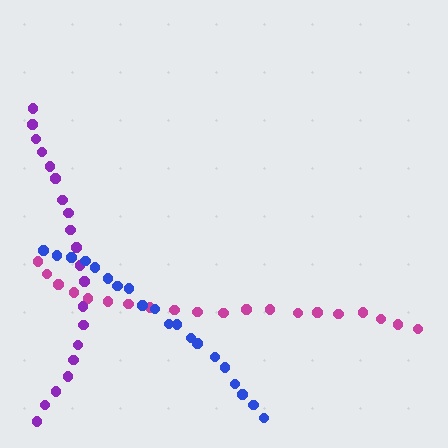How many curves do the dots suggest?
There are 3 distinct paths.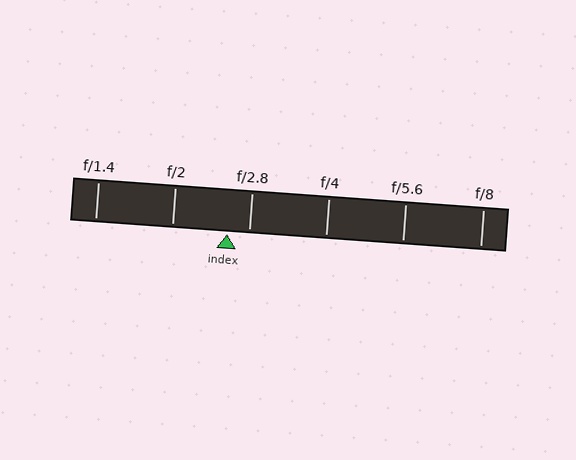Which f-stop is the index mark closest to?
The index mark is closest to f/2.8.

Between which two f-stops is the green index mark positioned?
The index mark is between f/2 and f/2.8.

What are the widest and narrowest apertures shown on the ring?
The widest aperture shown is f/1.4 and the narrowest is f/8.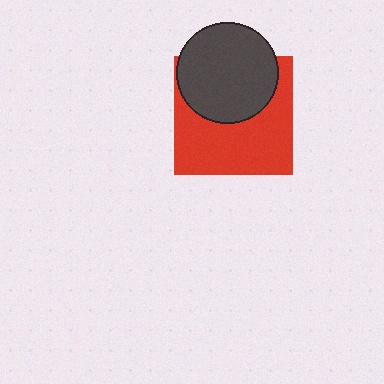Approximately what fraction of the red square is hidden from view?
Roughly 41% of the red square is hidden behind the dark gray circle.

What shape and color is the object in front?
The object in front is a dark gray circle.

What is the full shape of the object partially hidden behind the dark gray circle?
The partially hidden object is a red square.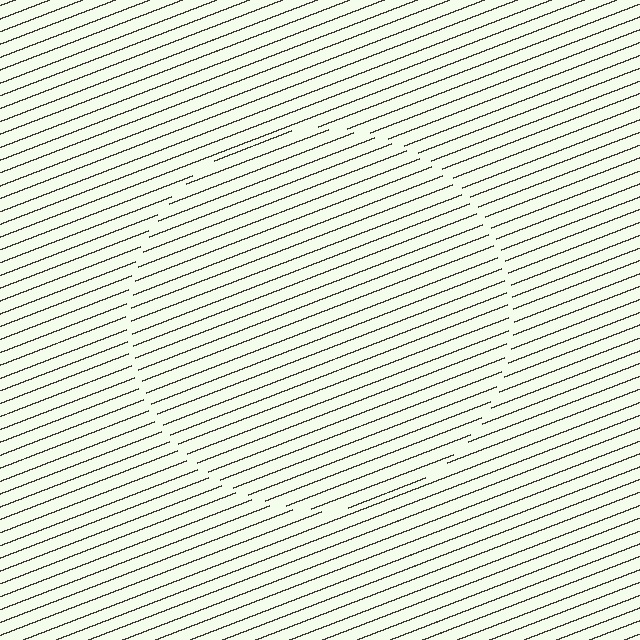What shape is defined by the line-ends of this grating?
An illusory circle. The interior of the shape contains the same grating, shifted by half a period — the contour is defined by the phase discontinuity where line-ends from the inner and outer gratings abut.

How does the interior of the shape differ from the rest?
The interior of the shape contains the same grating, shifted by half a period — the contour is defined by the phase discontinuity where line-ends from the inner and outer gratings abut.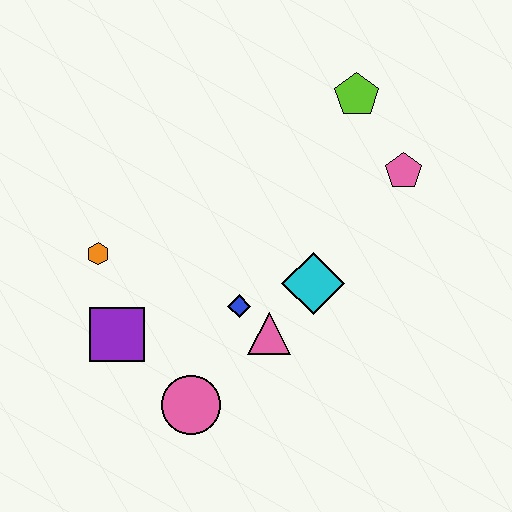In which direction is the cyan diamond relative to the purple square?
The cyan diamond is to the right of the purple square.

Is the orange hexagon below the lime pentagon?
Yes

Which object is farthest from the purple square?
The lime pentagon is farthest from the purple square.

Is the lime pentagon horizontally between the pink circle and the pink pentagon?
Yes